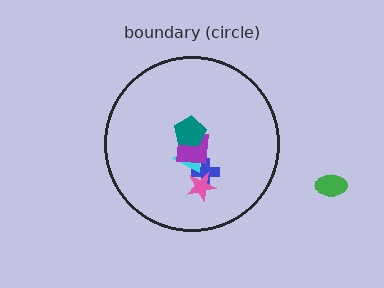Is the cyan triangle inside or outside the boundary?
Inside.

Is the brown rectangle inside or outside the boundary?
Inside.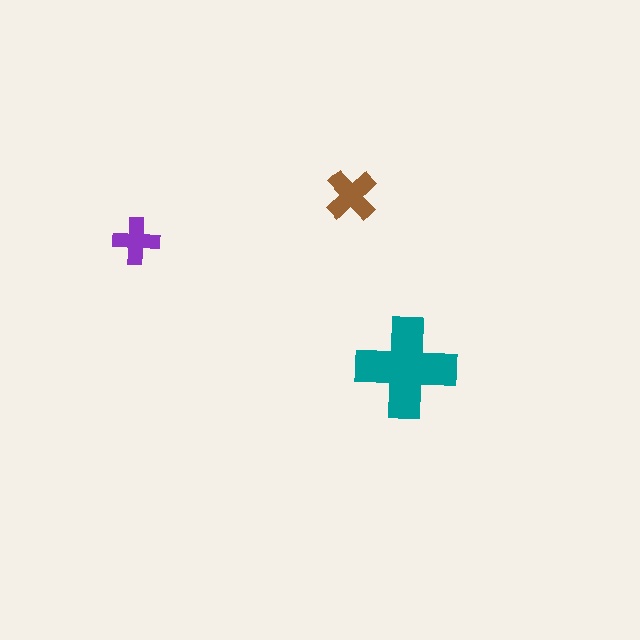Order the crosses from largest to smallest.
the teal one, the brown one, the purple one.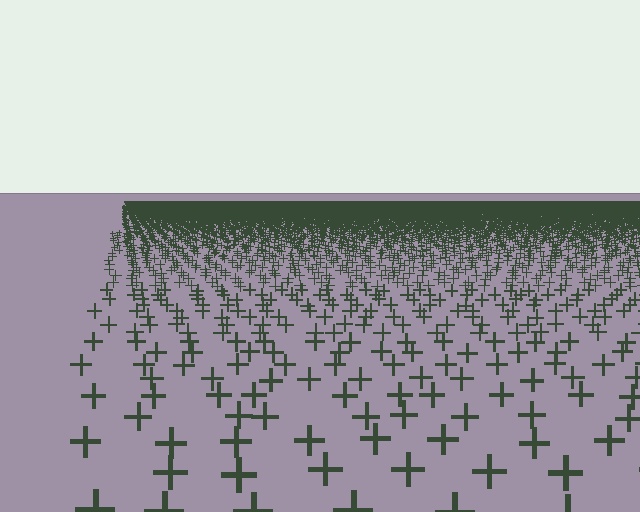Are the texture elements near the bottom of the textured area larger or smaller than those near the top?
Larger. Near the bottom, elements are closer to the viewer and appear at a bigger on-screen size.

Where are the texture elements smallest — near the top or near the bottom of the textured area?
Near the top.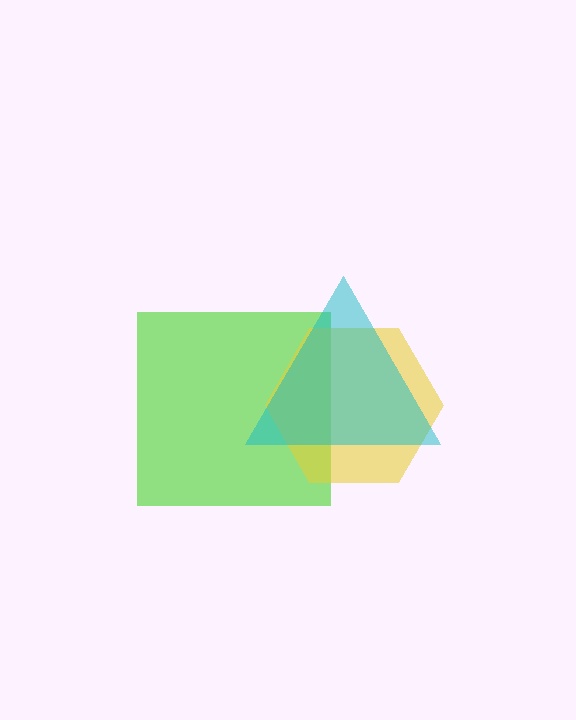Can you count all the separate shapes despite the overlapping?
Yes, there are 3 separate shapes.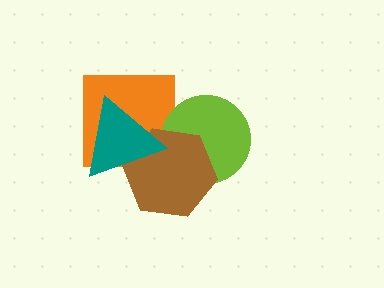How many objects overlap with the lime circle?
2 objects overlap with the lime circle.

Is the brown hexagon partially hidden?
Yes, it is partially covered by another shape.